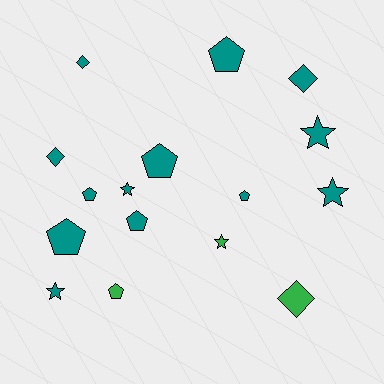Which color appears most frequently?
Teal, with 13 objects.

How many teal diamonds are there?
There are 3 teal diamonds.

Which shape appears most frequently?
Pentagon, with 7 objects.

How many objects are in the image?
There are 16 objects.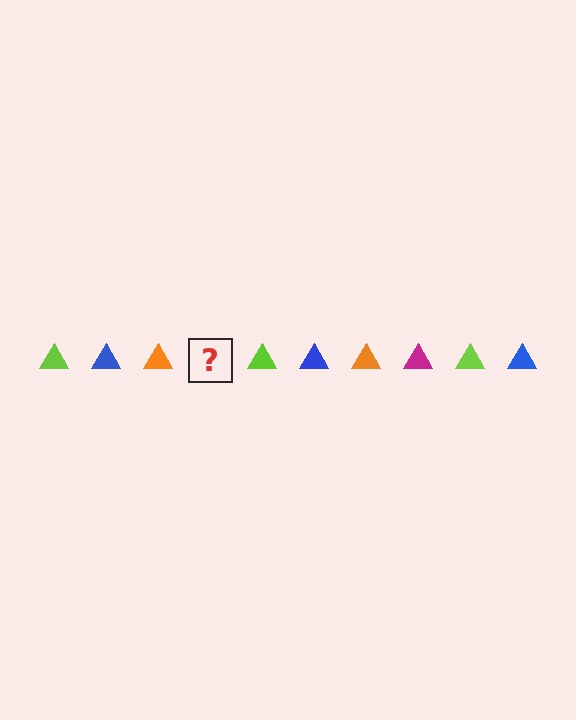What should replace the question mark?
The question mark should be replaced with a magenta triangle.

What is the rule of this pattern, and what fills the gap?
The rule is that the pattern cycles through lime, blue, orange, magenta triangles. The gap should be filled with a magenta triangle.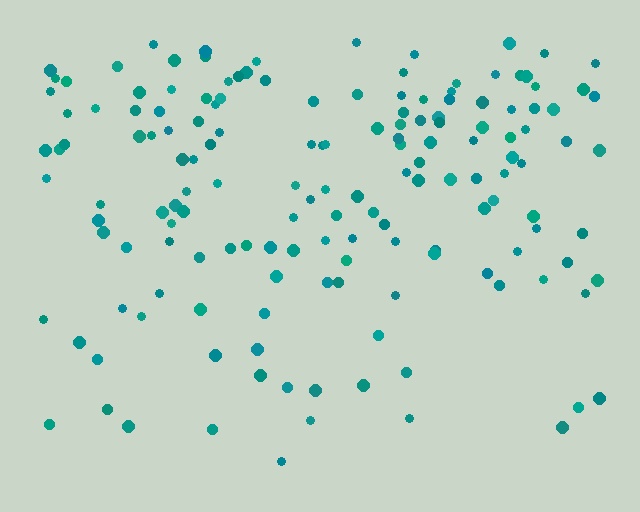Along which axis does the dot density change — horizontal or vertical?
Vertical.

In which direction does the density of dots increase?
From bottom to top, with the top side densest.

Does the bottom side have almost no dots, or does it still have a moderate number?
Still a moderate number, just noticeably fewer than the top.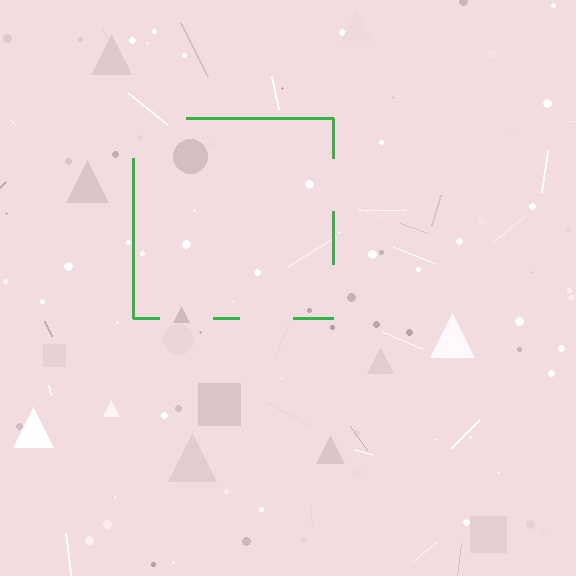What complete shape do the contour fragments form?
The contour fragments form a square.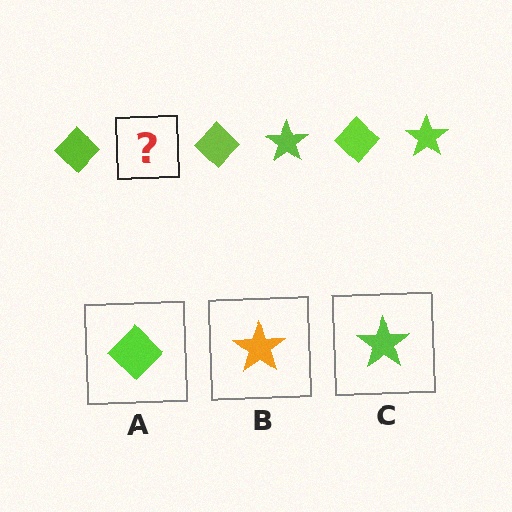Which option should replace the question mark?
Option C.